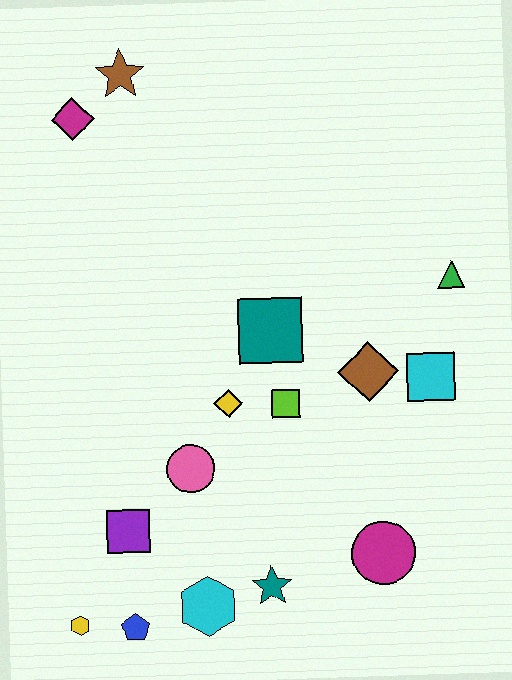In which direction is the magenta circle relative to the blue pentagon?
The magenta circle is to the right of the blue pentagon.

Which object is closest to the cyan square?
The brown diamond is closest to the cyan square.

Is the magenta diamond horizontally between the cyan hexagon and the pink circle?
No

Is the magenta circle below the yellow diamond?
Yes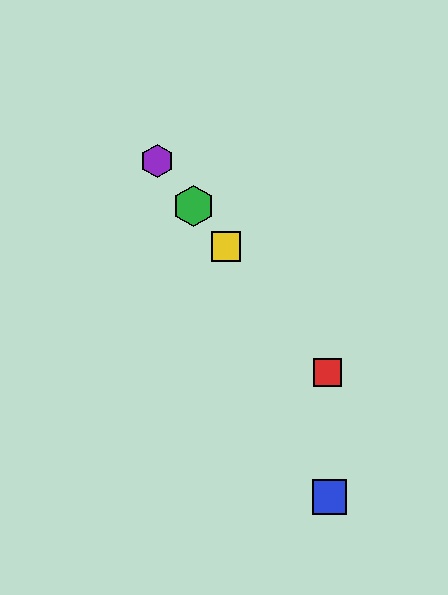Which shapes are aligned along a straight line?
The red square, the green hexagon, the yellow square, the purple hexagon are aligned along a straight line.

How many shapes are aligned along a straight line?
4 shapes (the red square, the green hexagon, the yellow square, the purple hexagon) are aligned along a straight line.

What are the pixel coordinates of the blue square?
The blue square is at (330, 497).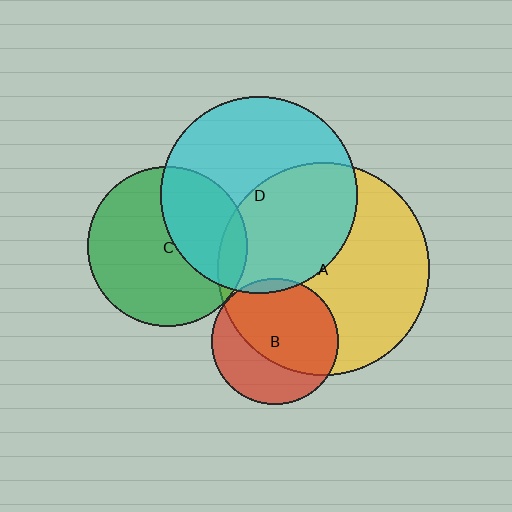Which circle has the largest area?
Circle A (yellow).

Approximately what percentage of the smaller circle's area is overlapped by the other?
Approximately 10%.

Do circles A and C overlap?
Yes.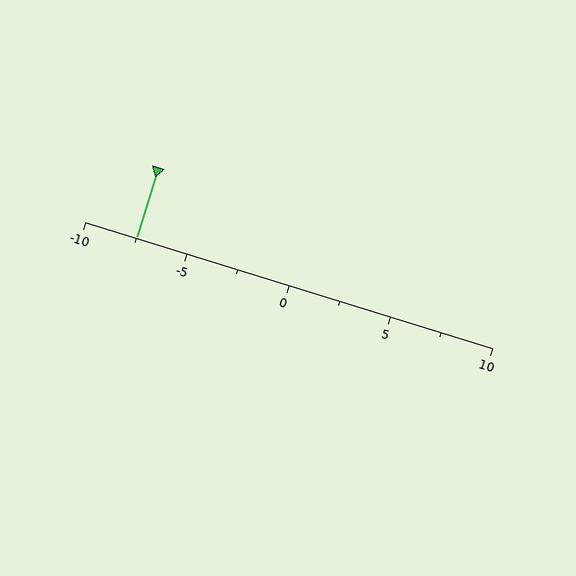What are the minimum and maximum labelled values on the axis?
The axis runs from -10 to 10.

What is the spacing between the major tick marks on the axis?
The major ticks are spaced 5 apart.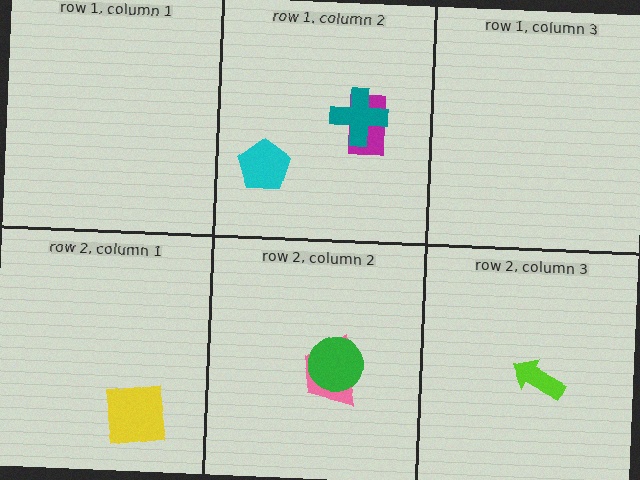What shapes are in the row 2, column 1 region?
The yellow square.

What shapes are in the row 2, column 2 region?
The pink trapezoid, the green circle.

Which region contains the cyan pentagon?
The row 1, column 2 region.